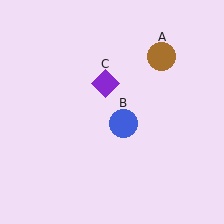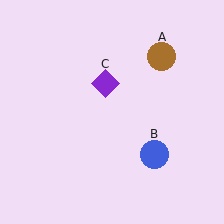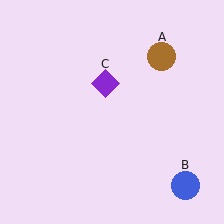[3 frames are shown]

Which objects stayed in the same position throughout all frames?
Brown circle (object A) and purple diamond (object C) remained stationary.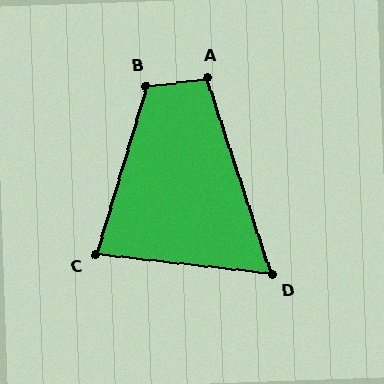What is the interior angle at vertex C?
Approximately 80 degrees (acute).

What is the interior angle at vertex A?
Approximately 100 degrees (obtuse).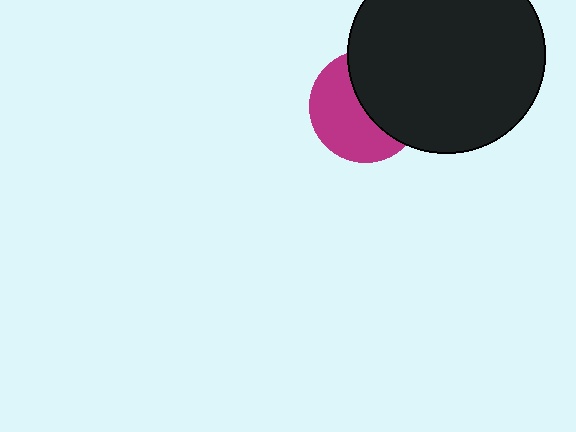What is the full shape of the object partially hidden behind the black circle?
The partially hidden object is a magenta circle.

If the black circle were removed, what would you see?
You would see the complete magenta circle.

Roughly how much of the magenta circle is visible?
About half of it is visible (roughly 52%).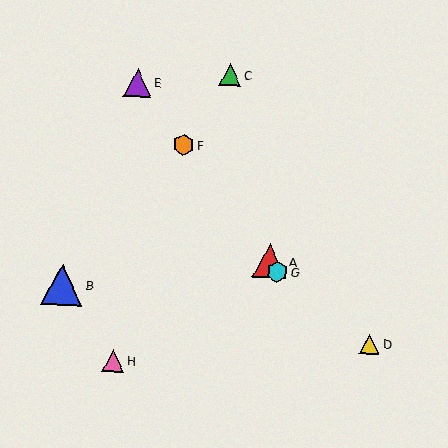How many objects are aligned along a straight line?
4 objects (A, E, F, G) are aligned along a straight line.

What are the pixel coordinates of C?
Object C is at (230, 75).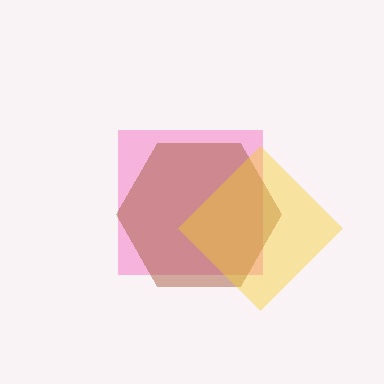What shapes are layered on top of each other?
The layered shapes are: a pink square, a brown hexagon, a yellow diamond.